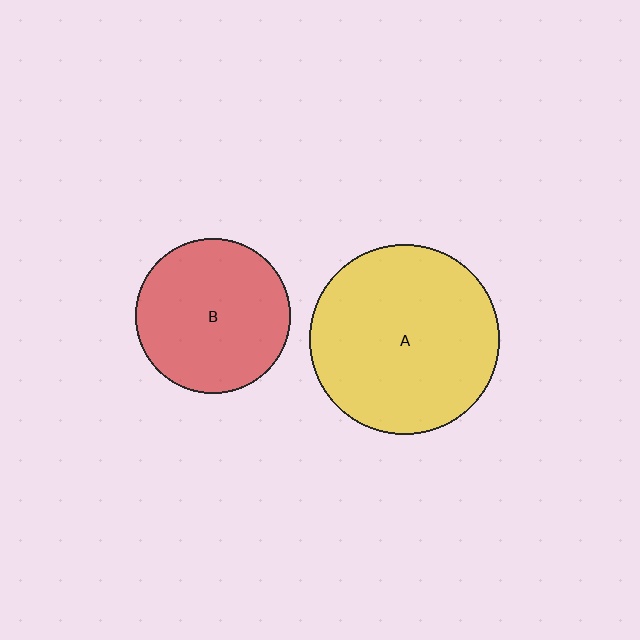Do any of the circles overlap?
No, none of the circles overlap.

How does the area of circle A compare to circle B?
Approximately 1.5 times.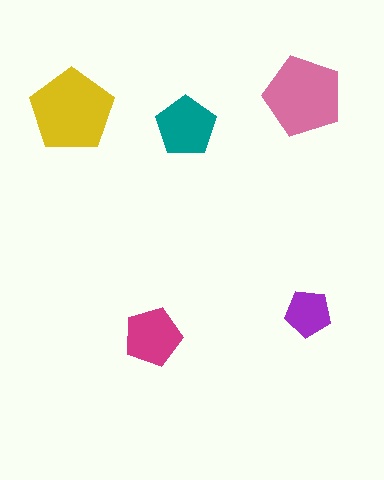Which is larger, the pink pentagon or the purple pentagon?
The pink one.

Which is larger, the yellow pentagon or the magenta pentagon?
The yellow one.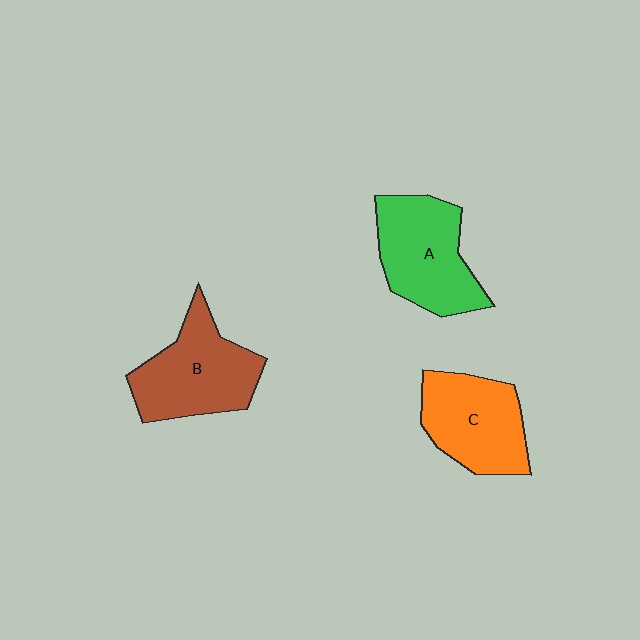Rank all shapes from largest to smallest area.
From largest to smallest: B (brown), A (green), C (orange).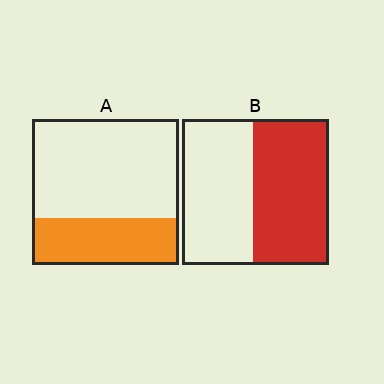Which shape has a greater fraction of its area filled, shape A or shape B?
Shape B.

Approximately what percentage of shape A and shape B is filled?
A is approximately 30% and B is approximately 50%.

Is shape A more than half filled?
No.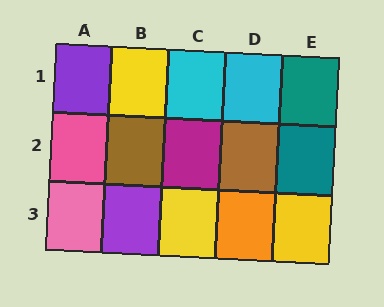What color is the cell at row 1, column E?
Teal.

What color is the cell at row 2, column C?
Magenta.